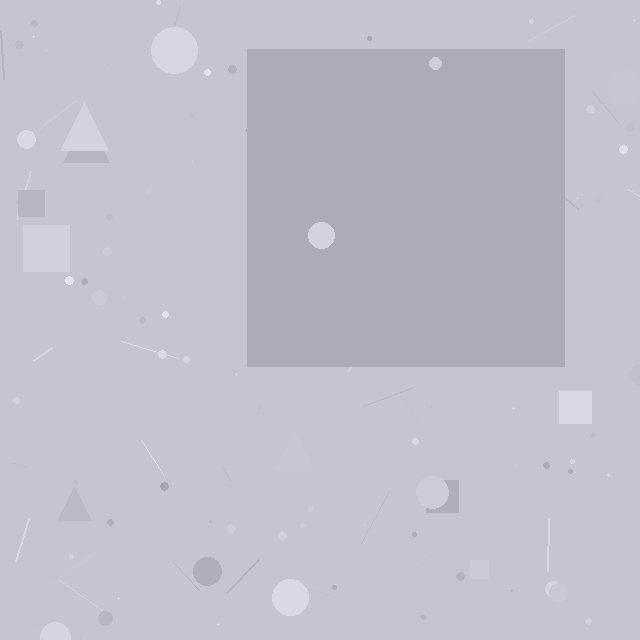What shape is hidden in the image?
A square is hidden in the image.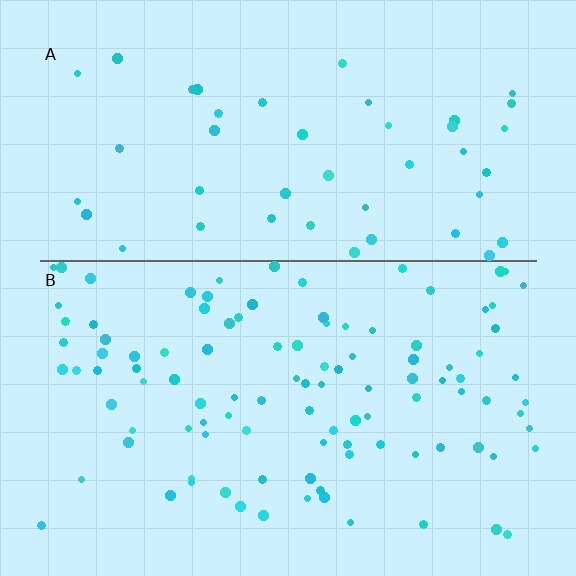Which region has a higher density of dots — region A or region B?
B (the bottom).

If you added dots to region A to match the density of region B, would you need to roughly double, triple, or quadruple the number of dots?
Approximately double.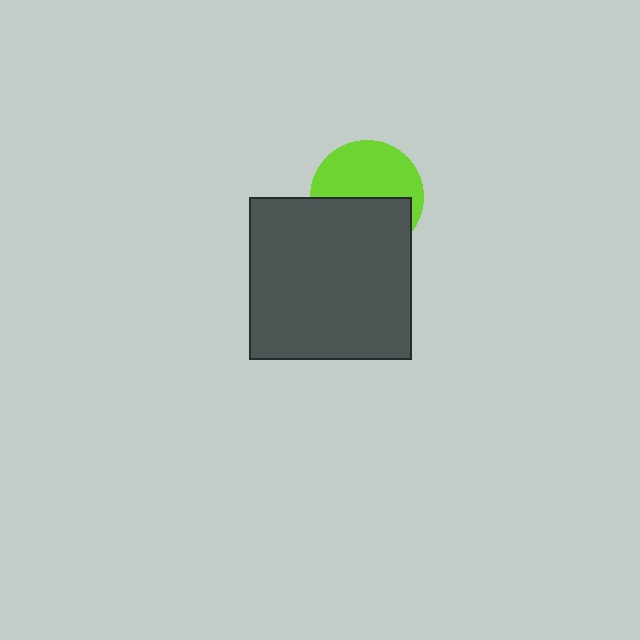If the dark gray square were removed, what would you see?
You would see the complete lime circle.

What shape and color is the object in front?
The object in front is a dark gray square.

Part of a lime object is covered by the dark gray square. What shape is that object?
It is a circle.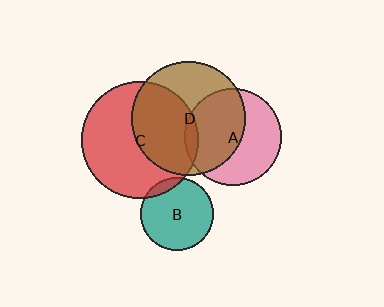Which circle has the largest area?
Circle C (red).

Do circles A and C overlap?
Yes.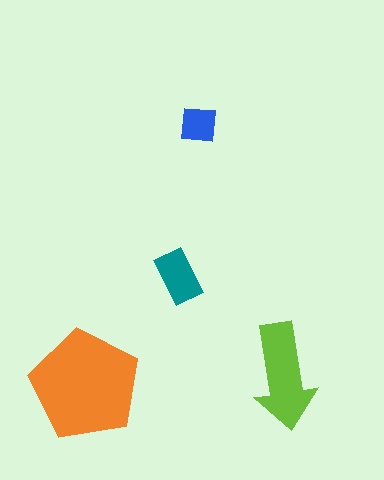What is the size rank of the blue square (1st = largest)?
4th.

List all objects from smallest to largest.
The blue square, the teal rectangle, the lime arrow, the orange pentagon.